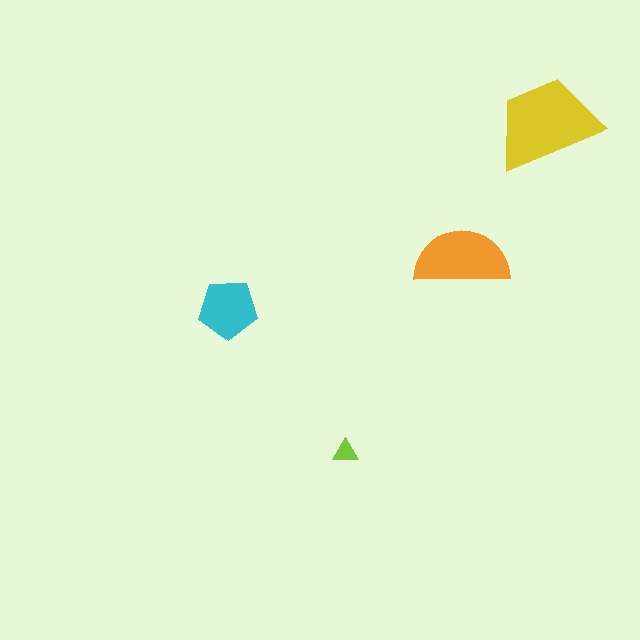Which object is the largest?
The yellow trapezoid.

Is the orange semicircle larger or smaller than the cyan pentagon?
Larger.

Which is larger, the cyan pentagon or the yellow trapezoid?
The yellow trapezoid.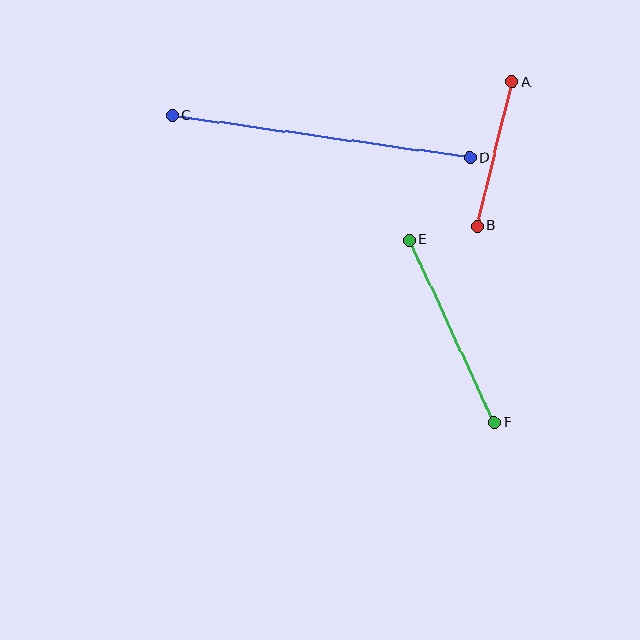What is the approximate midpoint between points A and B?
The midpoint is at approximately (495, 154) pixels.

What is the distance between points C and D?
The distance is approximately 300 pixels.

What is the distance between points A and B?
The distance is approximately 148 pixels.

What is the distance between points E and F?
The distance is approximately 201 pixels.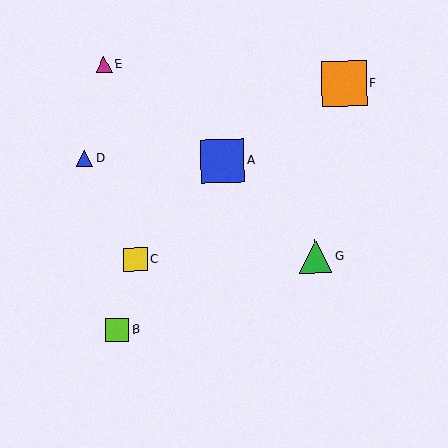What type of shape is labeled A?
Shape A is a blue square.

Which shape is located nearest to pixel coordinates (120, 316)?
The lime square (labeled B) at (117, 330) is nearest to that location.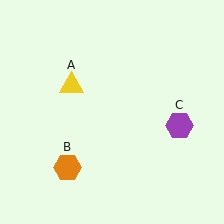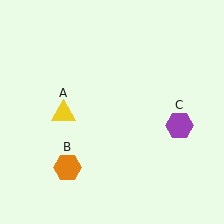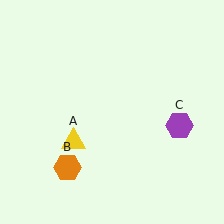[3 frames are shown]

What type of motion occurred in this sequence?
The yellow triangle (object A) rotated counterclockwise around the center of the scene.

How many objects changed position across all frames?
1 object changed position: yellow triangle (object A).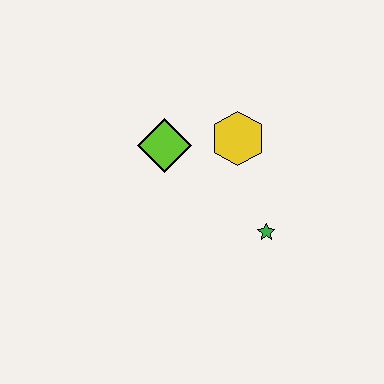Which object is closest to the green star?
The yellow hexagon is closest to the green star.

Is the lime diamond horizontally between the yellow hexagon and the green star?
No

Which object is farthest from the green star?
The lime diamond is farthest from the green star.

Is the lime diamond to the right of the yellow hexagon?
No